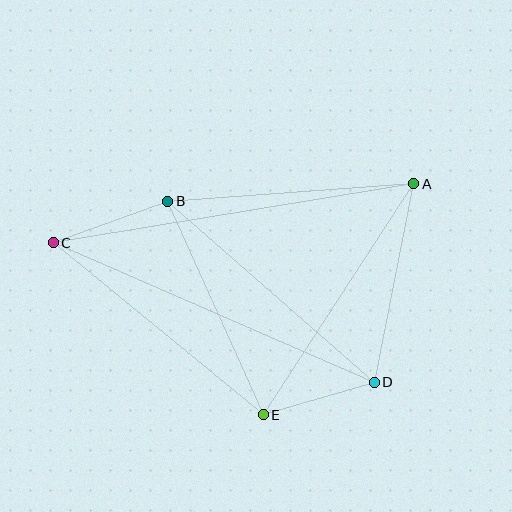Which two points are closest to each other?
Points D and E are closest to each other.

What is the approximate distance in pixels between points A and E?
The distance between A and E is approximately 276 pixels.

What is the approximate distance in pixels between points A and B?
The distance between A and B is approximately 247 pixels.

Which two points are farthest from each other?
Points A and C are farthest from each other.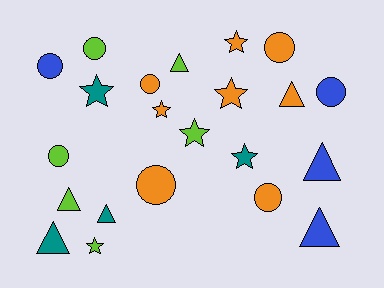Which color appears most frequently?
Orange, with 8 objects.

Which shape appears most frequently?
Circle, with 8 objects.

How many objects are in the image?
There are 22 objects.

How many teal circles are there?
There are no teal circles.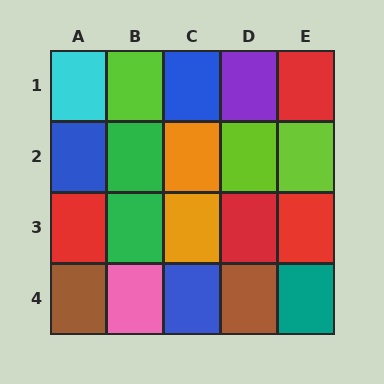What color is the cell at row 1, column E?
Red.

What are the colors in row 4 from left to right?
Brown, pink, blue, brown, teal.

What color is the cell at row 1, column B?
Lime.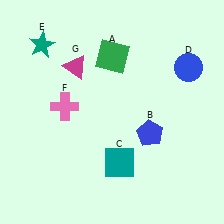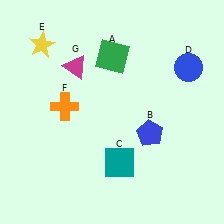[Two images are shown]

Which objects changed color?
E changed from teal to yellow. F changed from pink to orange.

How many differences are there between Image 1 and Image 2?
There are 2 differences between the two images.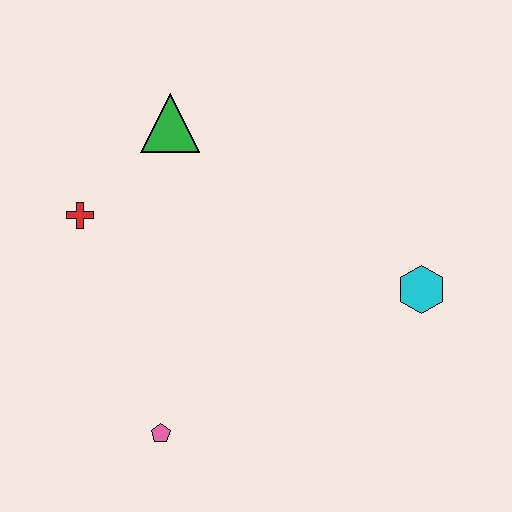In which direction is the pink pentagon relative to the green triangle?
The pink pentagon is below the green triangle.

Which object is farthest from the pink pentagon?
The green triangle is farthest from the pink pentagon.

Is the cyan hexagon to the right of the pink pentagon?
Yes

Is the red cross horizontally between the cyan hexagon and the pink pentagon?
No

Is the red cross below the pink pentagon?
No